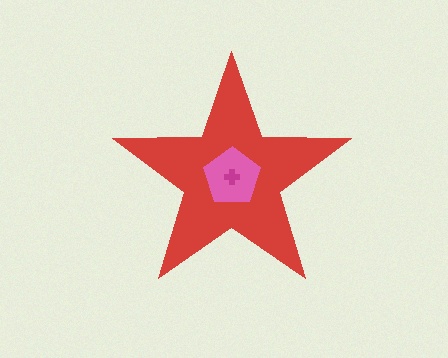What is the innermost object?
The magenta cross.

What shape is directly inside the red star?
The pink pentagon.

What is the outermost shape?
The red star.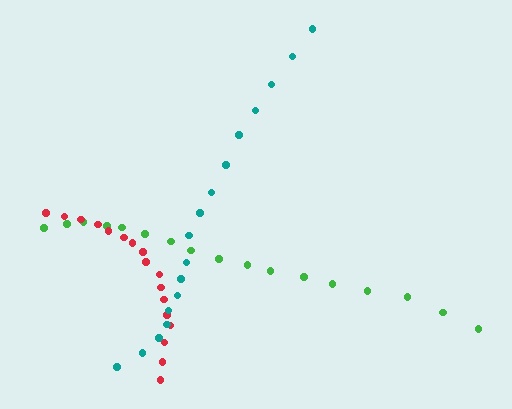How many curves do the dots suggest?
There are 3 distinct paths.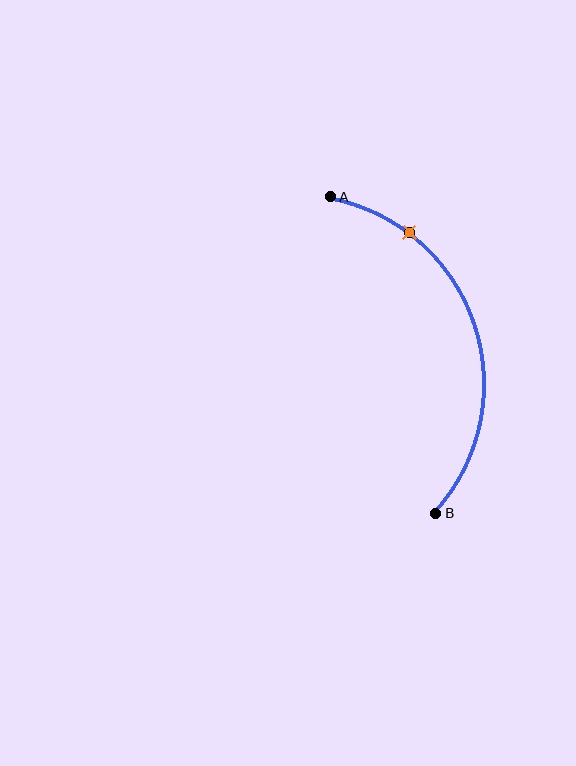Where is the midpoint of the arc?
The arc midpoint is the point on the curve farthest from the straight line joining A and B. It sits to the right of that line.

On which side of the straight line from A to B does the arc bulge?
The arc bulges to the right of the straight line connecting A and B.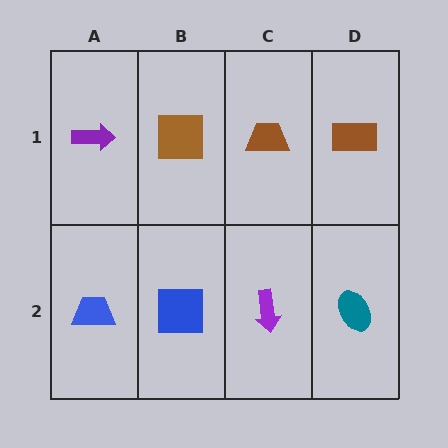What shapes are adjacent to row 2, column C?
A brown trapezoid (row 1, column C), a blue square (row 2, column B), a teal ellipse (row 2, column D).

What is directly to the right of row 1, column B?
A brown trapezoid.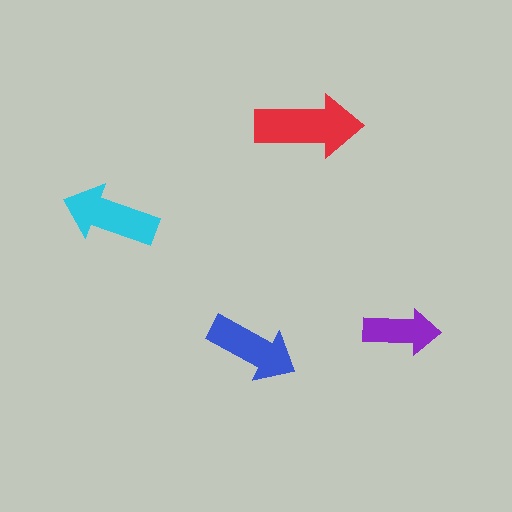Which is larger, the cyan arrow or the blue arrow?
The cyan one.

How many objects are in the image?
There are 4 objects in the image.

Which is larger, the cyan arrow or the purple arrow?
The cyan one.